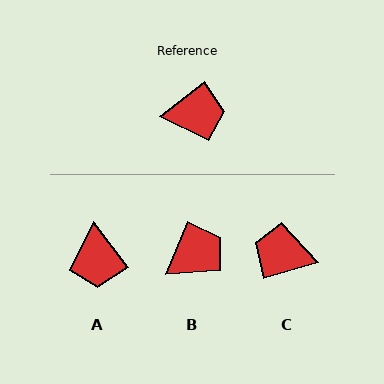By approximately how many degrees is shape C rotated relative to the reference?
Approximately 158 degrees counter-clockwise.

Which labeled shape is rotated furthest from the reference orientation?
C, about 158 degrees away.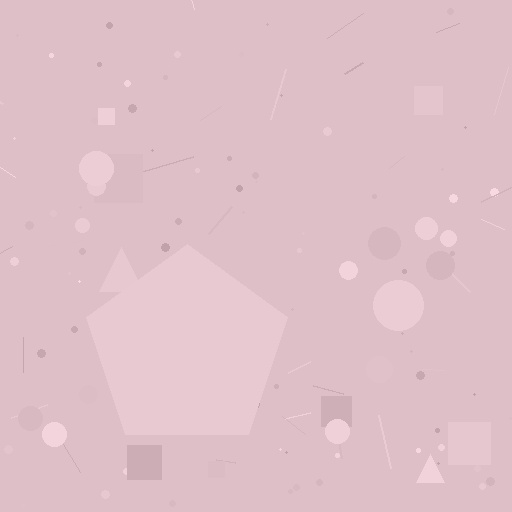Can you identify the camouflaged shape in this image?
The camouflaged shape is a pentagon.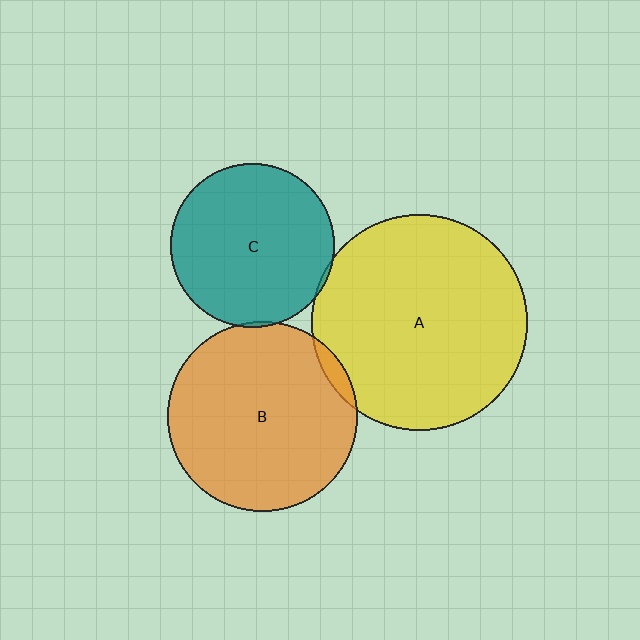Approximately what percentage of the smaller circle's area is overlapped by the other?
Approximately 5%.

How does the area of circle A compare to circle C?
Approximately 1.7 times.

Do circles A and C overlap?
Yes.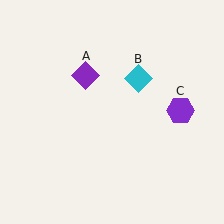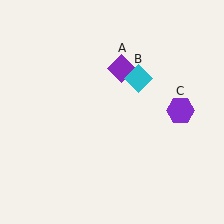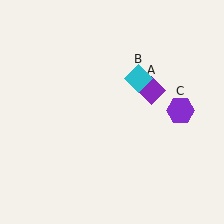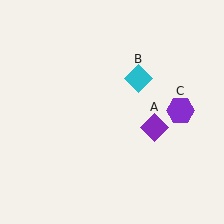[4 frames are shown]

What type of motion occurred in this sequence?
The purple diamond (object A) rotated clockwise around the center of the scene.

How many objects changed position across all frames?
1 object changed position: purple diamond (object A).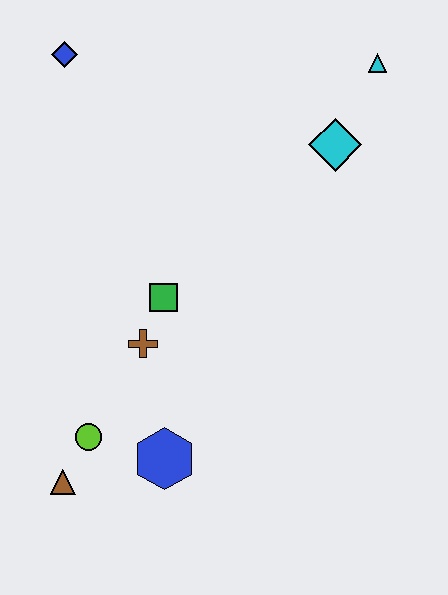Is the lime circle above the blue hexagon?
Yes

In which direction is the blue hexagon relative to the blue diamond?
The blue hexagon is below the blue diamond.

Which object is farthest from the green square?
The cyan triangle is farthest from the green square.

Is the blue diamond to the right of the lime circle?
No